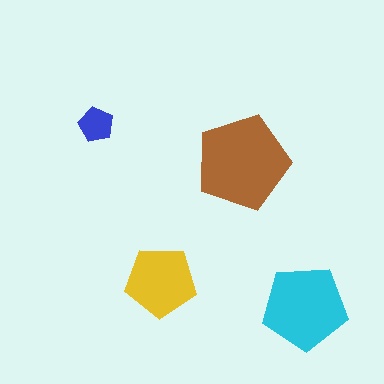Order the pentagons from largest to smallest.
the brown one, the cyan one, the yellow one, the blue one.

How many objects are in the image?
There are 4 objects in the image.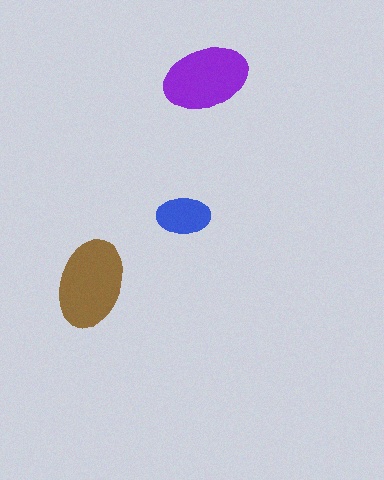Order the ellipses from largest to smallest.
the brown one, the purple one, the blue one.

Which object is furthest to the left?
The brown ellipse is leftmost.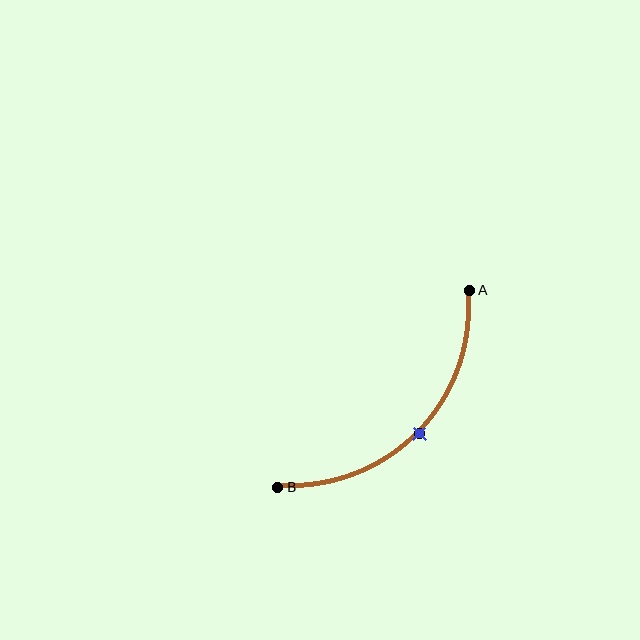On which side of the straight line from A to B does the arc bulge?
The arc bulges below and to the right of the straight line connecting A and B.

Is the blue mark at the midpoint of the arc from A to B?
Yes. The blue mark lies on the arc at equal arc-length from both A and B — it is the arc midpoint.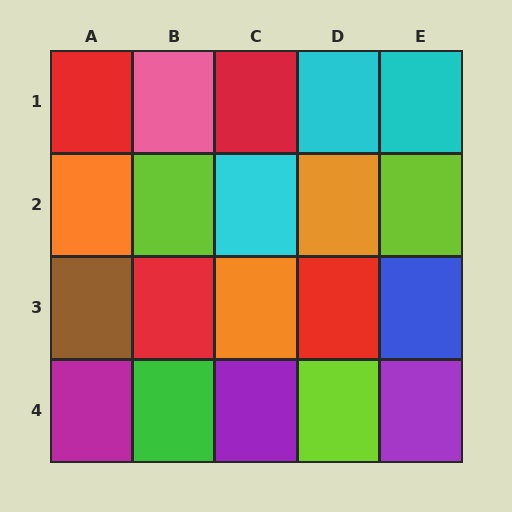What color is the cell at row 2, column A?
Orange.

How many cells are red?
4 cells are red.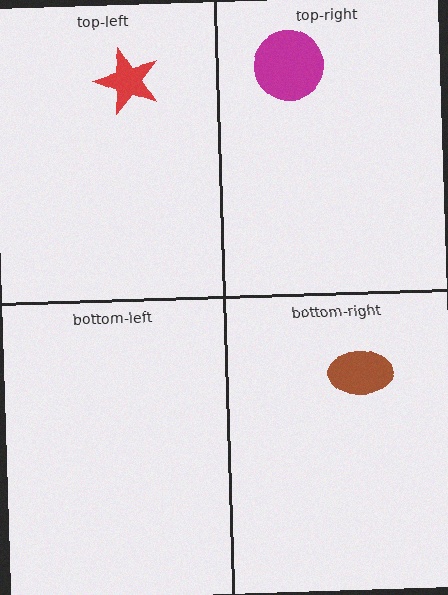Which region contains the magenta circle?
The top-right region.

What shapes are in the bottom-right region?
The brown ellipse.